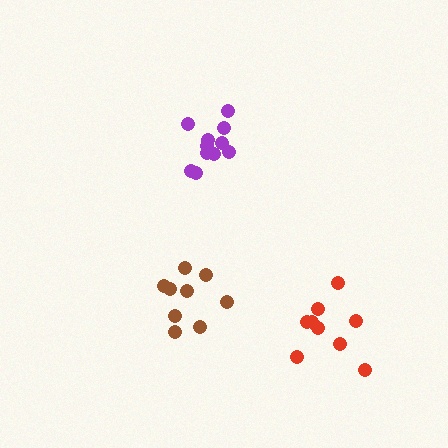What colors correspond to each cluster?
The clusters are colored: brown, purple, red.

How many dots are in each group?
Group 1: 9 dots, Group 2: 11 dots, Group 3: 9 dots (29 total).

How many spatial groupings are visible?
There are 3 spatial groupings.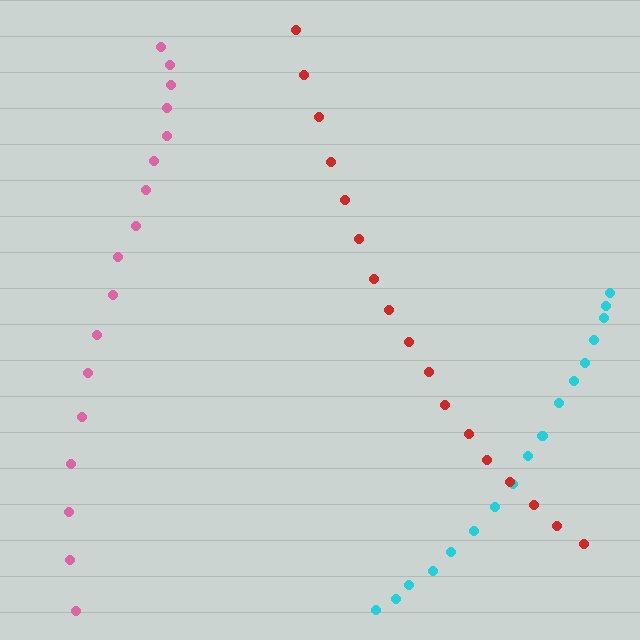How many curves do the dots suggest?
There are 3 distinct paths.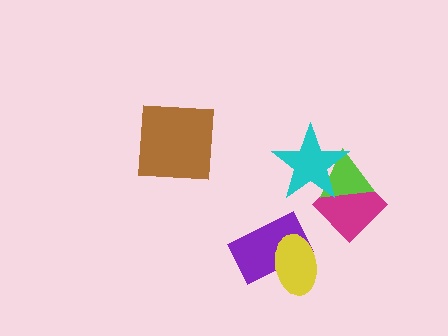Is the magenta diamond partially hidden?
Yes, it is partially covered by another shape.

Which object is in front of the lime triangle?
The cyan star is in front of the lime triangle.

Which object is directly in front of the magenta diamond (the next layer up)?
The lime triangle is directly in front of the magenta diamond.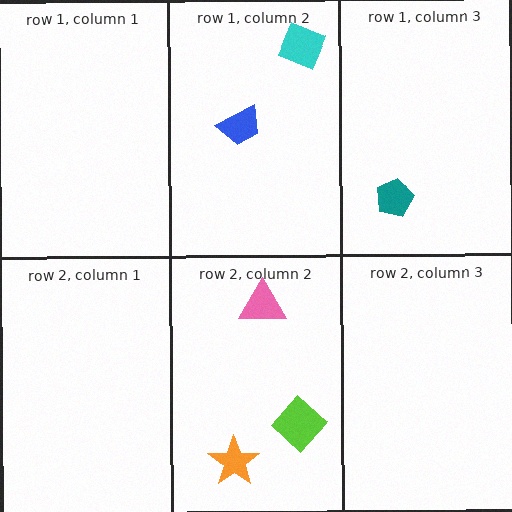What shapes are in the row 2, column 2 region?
The pink triangle, the orange star, the lime diamond.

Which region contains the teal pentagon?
The row 1, column 3 region.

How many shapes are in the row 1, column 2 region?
2.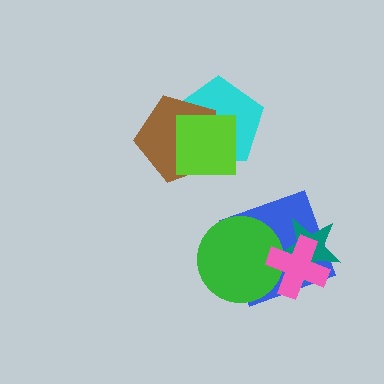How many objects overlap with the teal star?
2 objects overlap with the teal star.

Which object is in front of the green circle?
The pink cross is in front of the green circle.